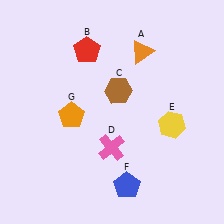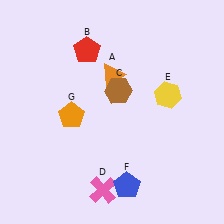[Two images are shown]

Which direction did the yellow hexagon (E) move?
The yellow hexagon (E) moved up.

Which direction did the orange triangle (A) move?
The orange triangle (A) moved left.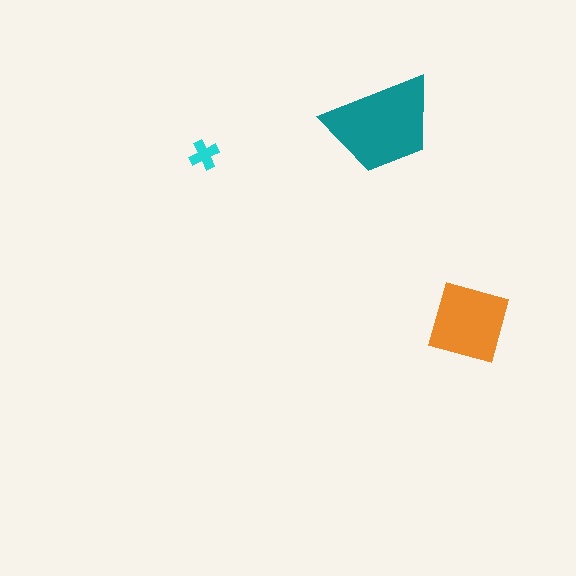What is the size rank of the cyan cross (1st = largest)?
3rd.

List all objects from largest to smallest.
The teal trapezoid, the orange square, the cyan cross.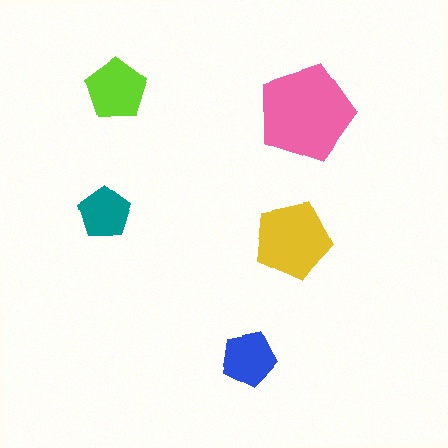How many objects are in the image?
There are 5 objects in the image.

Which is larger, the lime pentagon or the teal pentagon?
The lime one.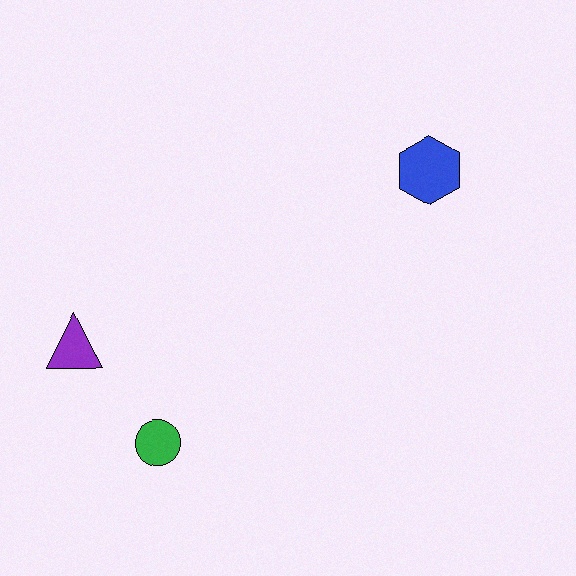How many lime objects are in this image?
There are no lime objects.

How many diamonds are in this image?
There are no diamonds.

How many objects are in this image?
There are 3 objects.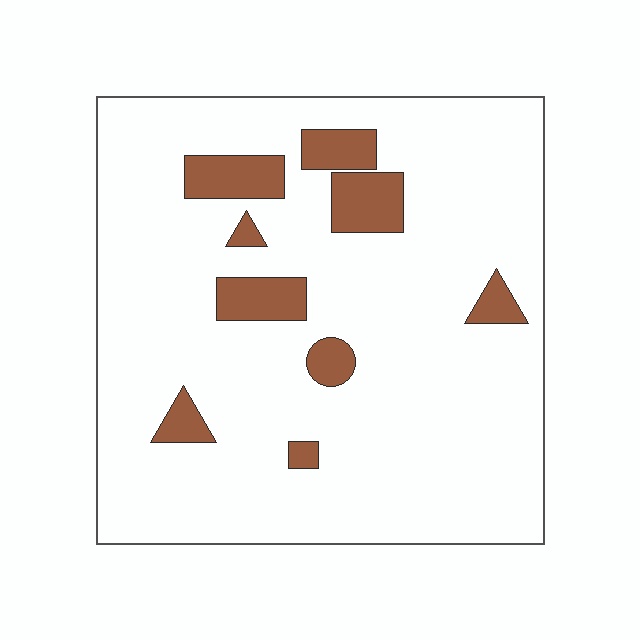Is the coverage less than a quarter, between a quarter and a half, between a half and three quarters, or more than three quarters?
Less than a quarter.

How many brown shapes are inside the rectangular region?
9.